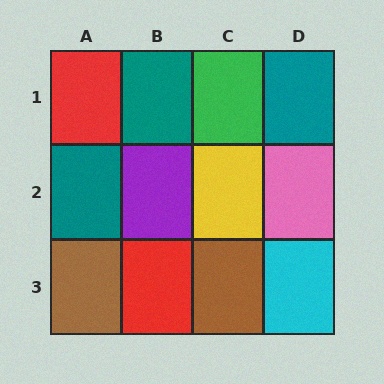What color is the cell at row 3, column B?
Red.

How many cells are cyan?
1 cell is cyan.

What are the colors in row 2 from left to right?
Teal, purple, yellow, pink.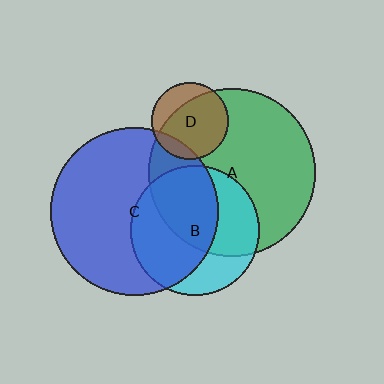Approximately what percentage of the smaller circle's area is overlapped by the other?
Approximately 25%.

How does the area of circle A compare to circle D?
Approximately 4.7 times.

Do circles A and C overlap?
Yes.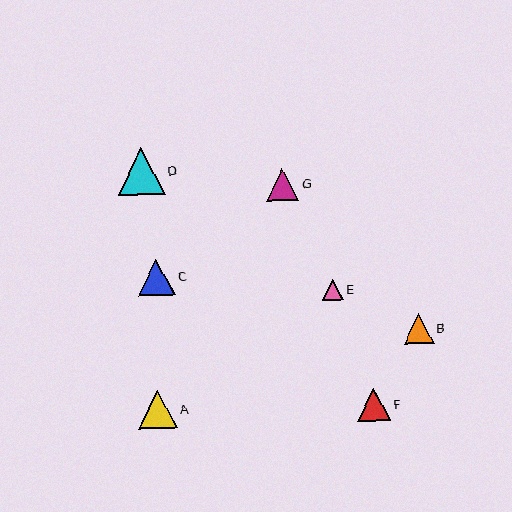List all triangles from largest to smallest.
From largest to smallest: D, A, C, F, G, B, E.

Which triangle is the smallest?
Triangle E is the smallest with a size of approximately 20 pixels.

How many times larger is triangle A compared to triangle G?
Triangle A is approximately 1.2 times the size of triangle G.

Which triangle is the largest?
Triangle D is the largest with a size of approximately 47 pixels.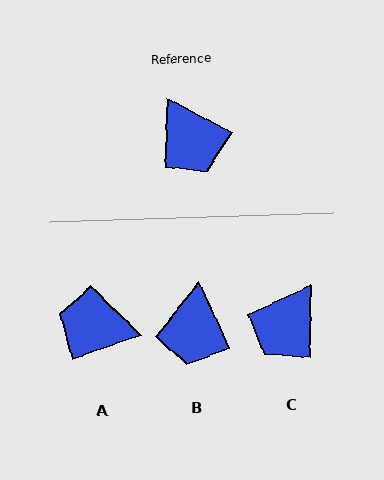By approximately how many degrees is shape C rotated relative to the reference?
Approximately 63 degrees clockwise.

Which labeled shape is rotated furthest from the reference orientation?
A, about 133 degrees away.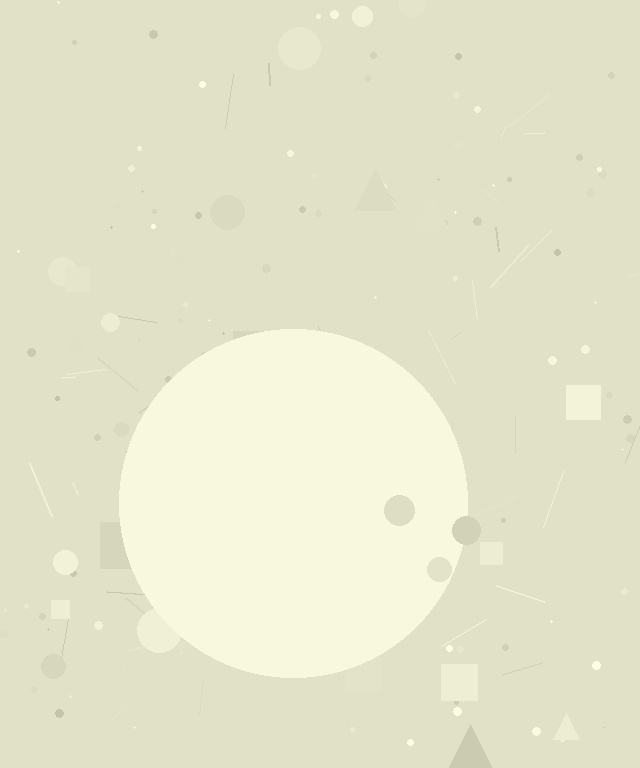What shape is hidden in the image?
A circle is hidden in the image.